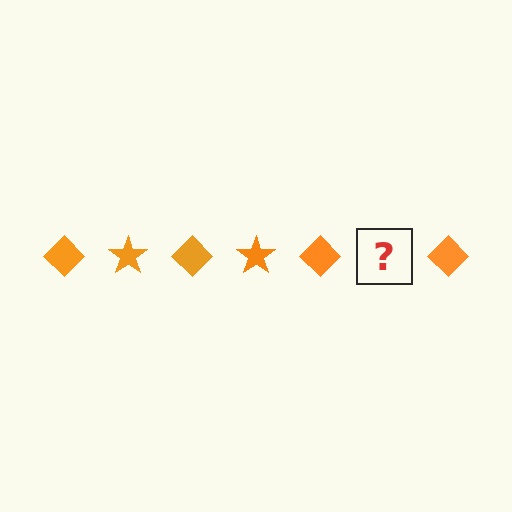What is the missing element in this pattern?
The missing element is an orange star.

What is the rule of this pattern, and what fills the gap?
The rule is that the pattern cycles through diamond, star shapes in orange. The gap should be filled with an orange star.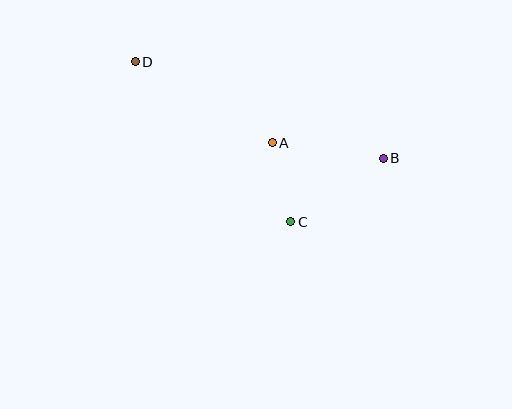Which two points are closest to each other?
Points A and C are closest to each other.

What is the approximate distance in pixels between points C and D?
The distance between C and D is approximately 223 pixels.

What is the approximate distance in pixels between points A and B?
The distance between A and B is approximately 112 pixels.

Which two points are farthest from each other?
Points B and D are farthest from each other.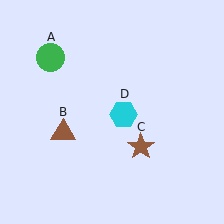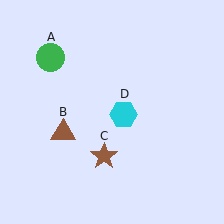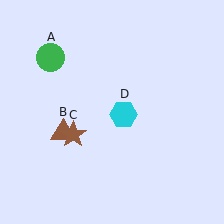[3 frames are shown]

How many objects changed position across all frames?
1 object changed position: brown star (object C).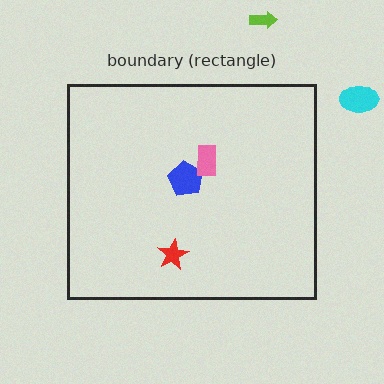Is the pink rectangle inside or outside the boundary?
Inside.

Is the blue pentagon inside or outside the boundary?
Inside.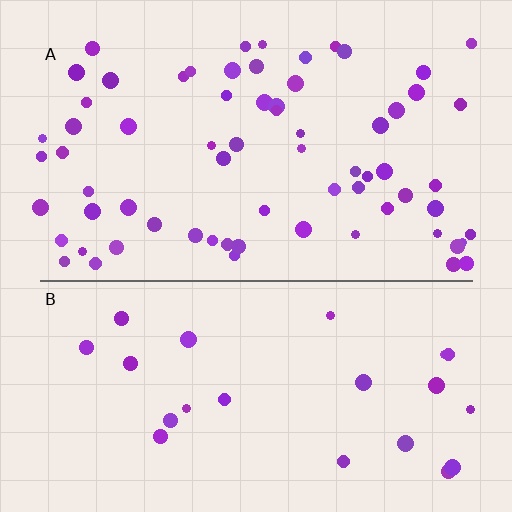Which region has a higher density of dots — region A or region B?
A (the top).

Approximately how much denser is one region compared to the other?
Approximately 3.0× — region A over region B.